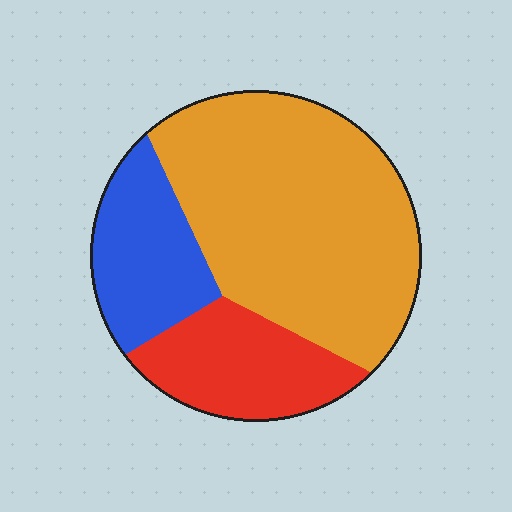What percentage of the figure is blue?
Blue covers about 20% of the figure.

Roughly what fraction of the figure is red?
Red takes up about one fifth (1/5) of the figure.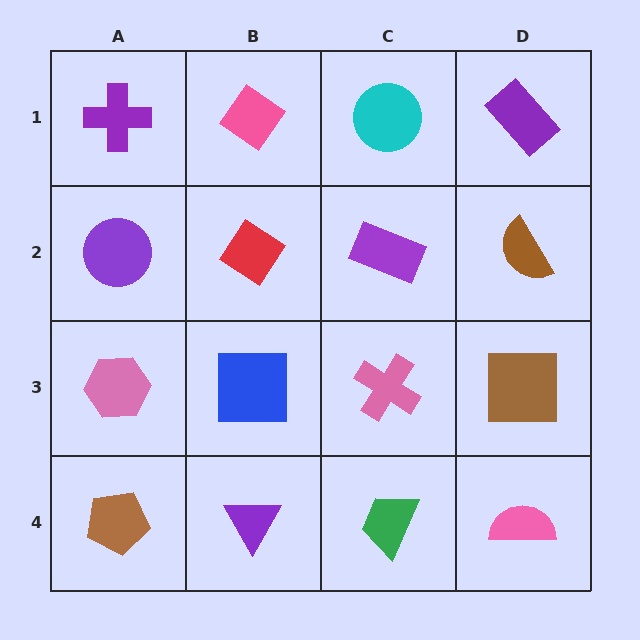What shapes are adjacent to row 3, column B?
A red diamond (row 2, column B), a purple triangle (row 4, column B), a pink hexagon (row 3, column A), a pink cross (row 3, column C).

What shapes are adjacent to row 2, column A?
A purple cross (row 1, column A), a pink hexagon (row 3, column A), a red diamond (row 2, column B).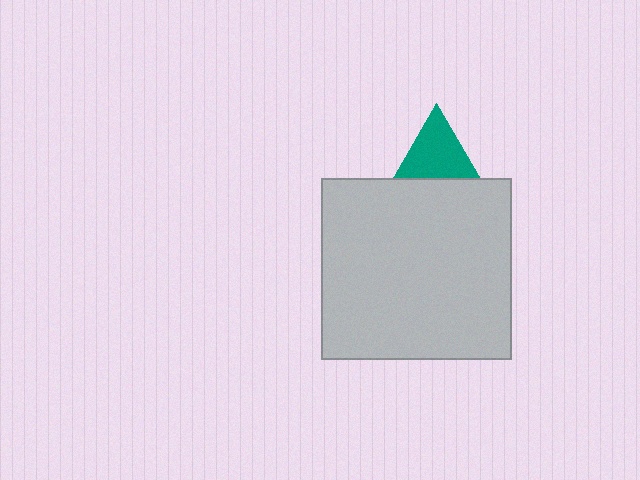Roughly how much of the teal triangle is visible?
A small part of it is visible (roughly 42%).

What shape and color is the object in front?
The object in front is a light gray rectangle.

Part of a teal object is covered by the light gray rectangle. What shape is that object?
It is a triangle.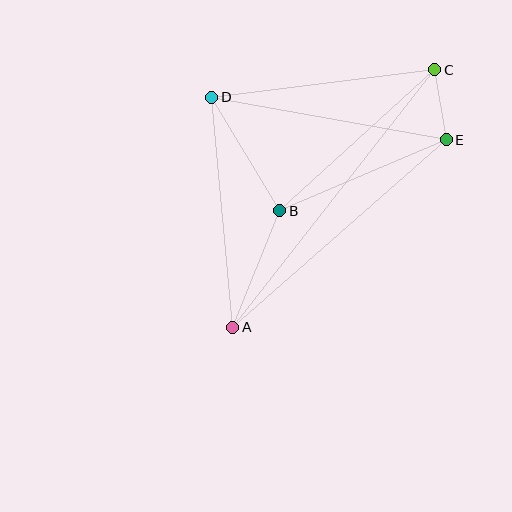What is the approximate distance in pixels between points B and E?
The distance between B and E is approximately 181 pixels.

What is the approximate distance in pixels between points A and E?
The distance between A and E is approximately 284 pixels.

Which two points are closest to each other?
Points C and E are closest to each other.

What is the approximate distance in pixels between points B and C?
The distance between B and C is approximately 210 pixels.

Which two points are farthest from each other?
Points A and C are farthest from each other.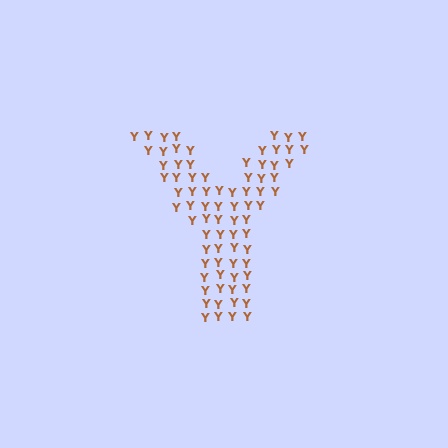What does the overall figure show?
The overall figure shows the letter Y.